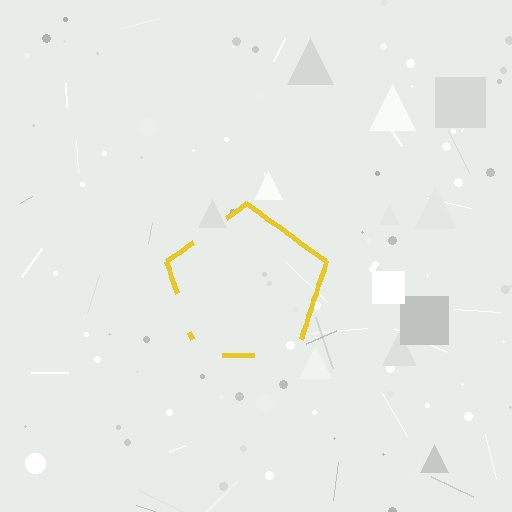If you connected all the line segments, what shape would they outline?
They would outline a pentagon.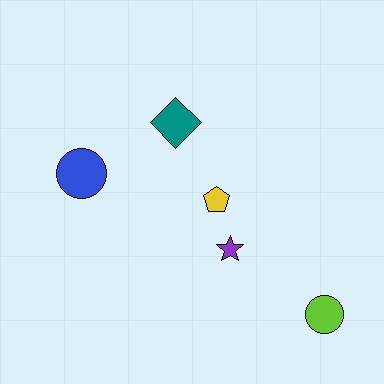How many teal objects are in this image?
There is 1 teal object.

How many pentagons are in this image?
There is 1 pentagon.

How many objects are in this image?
There are 5 objects.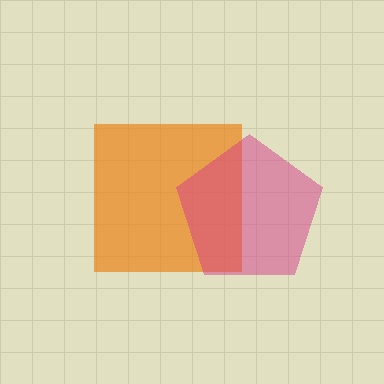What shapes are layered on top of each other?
The layered shapes are: an orange square, a magenta pentagon.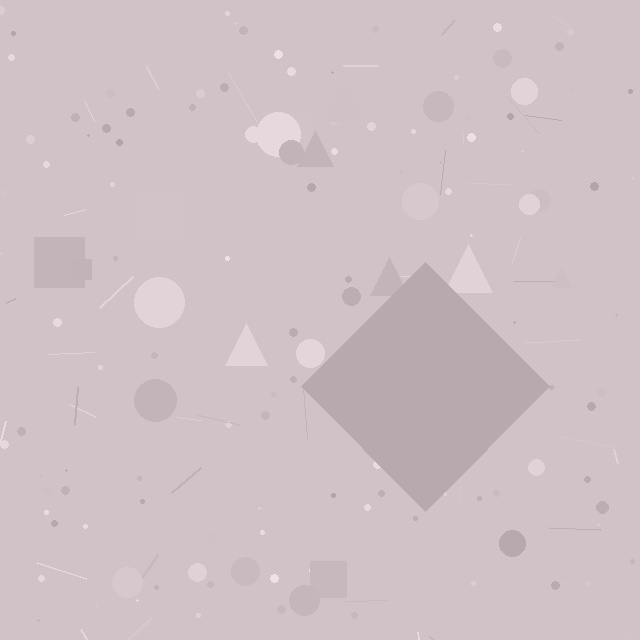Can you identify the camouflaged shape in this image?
The camouflaged shape is a diamond.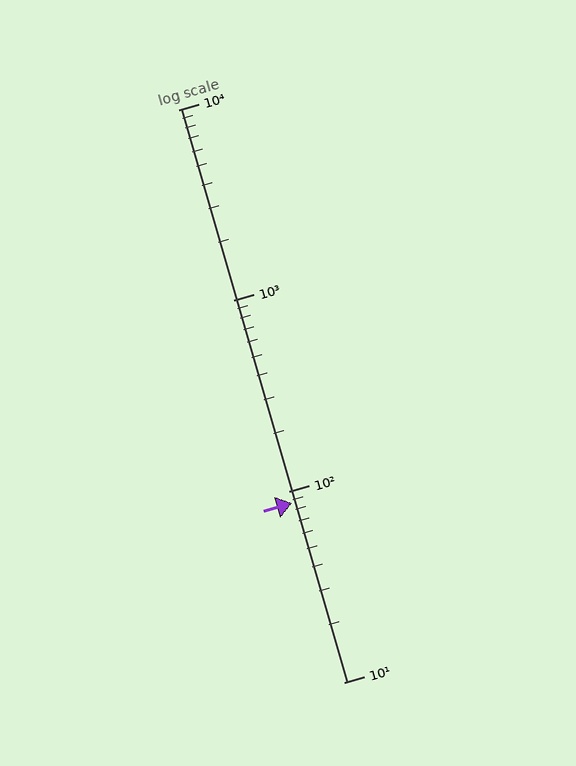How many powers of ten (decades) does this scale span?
The scale spans 3 decades, from 10 to 10000.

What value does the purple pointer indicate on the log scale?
The pointer indicates approximately 87.